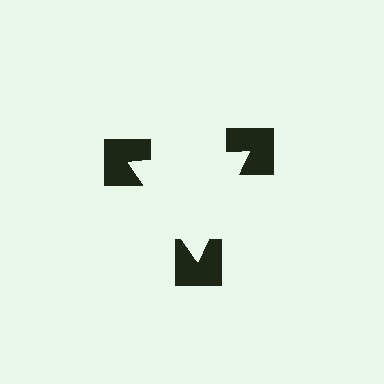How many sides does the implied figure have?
3 sides.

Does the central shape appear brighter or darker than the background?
It typically appears slightly brighter than the background, even though no actual brightness change is drawn.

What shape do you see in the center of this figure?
An illusory triangle — its edges are inferred from the aligned wedge cuts in the notched squares, not physically drawn.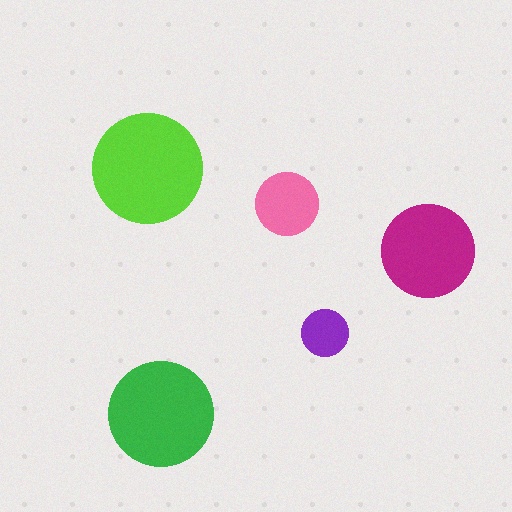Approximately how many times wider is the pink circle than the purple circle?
About 1.5 times wider.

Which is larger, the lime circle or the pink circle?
The lime one.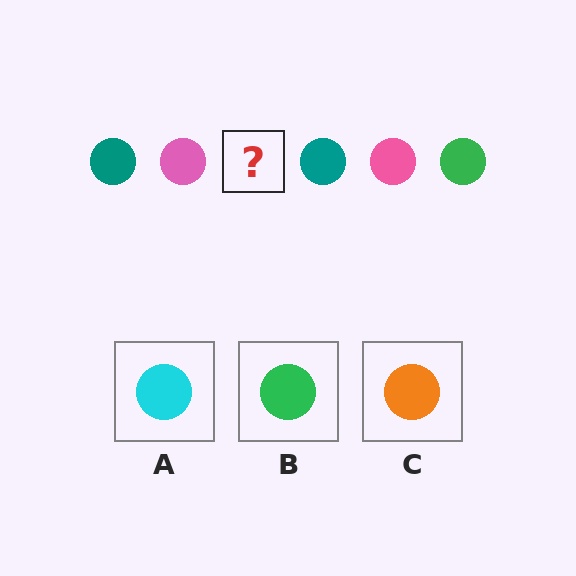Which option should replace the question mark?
Option B.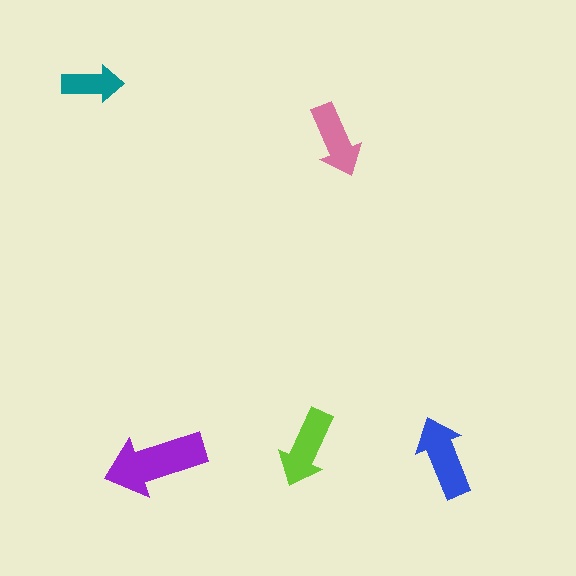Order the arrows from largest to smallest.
the purple one, the blue one, the lime one, the pink one, the teal one.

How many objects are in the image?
There are 5 objects in the image.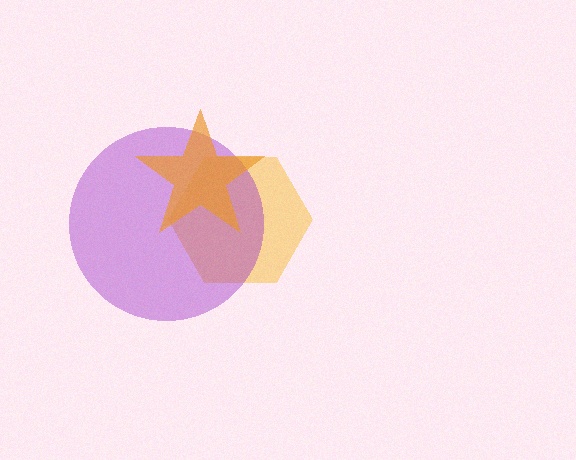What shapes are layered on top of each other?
The layered shapes are: a yellow hexagon, a purple circle, an orange star.